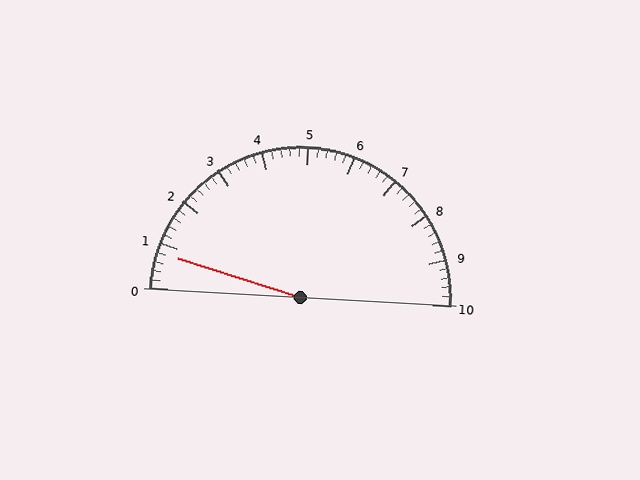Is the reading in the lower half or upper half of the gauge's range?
The reading is in the lower half of the range (0 to 10).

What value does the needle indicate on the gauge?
The needle indicates approximately 0.8.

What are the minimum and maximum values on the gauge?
The gauge ranges from 0 to 10.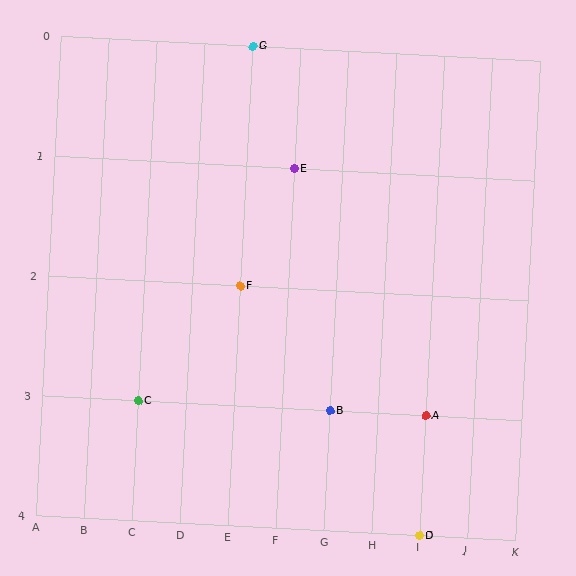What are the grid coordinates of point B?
Point B is at grid coordinates (G, 3).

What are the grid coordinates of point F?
Point F is at grid coordinates (E, 2).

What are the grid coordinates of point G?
Point G is at grid coordinates (E, 0).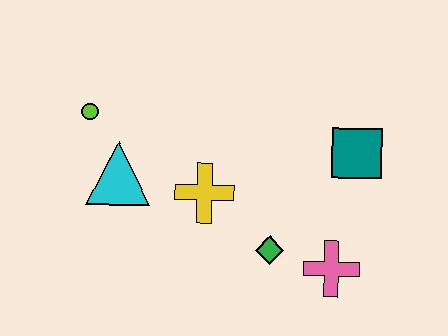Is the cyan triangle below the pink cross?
No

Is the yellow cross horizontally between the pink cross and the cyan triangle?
Yes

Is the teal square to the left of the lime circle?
No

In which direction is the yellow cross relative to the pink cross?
The yellow cross is to the left of the pink cross.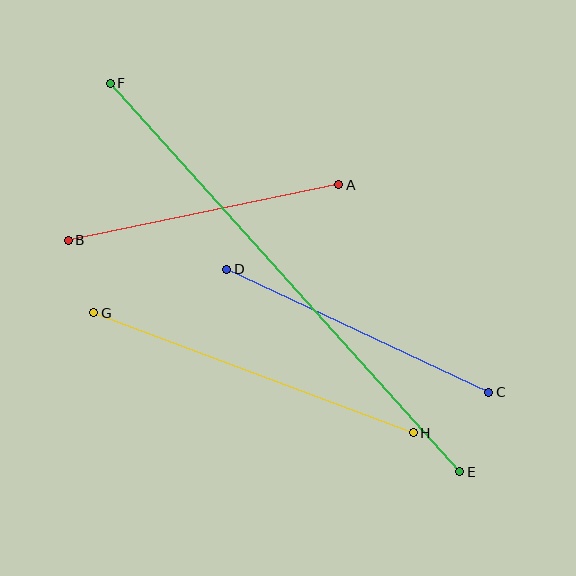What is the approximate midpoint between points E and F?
The midpoint is at approximately (285, 277) pixels.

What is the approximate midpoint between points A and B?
The midpoint is at approximately (203, 212) pixels.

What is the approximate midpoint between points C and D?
The midpoint is at approximately (358, 331) pixels.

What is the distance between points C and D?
The distance is approximately 290 pixels.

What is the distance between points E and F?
The distance is approximately 522 pixels.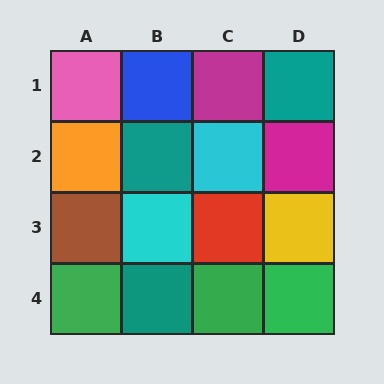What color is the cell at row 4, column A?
Green.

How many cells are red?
1 cell is red.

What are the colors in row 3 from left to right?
Brown, cyan, red, yellow.